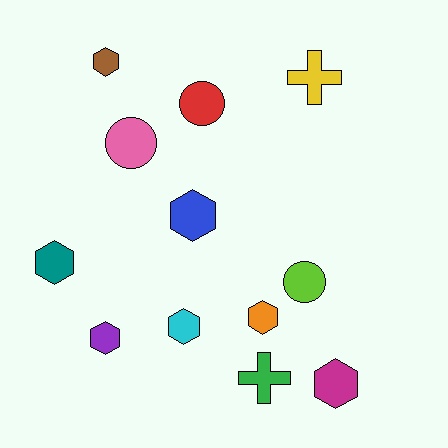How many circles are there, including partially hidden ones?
There are 3 circles.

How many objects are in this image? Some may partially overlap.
There are 12 objects.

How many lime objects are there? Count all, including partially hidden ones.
There is 1 lime object.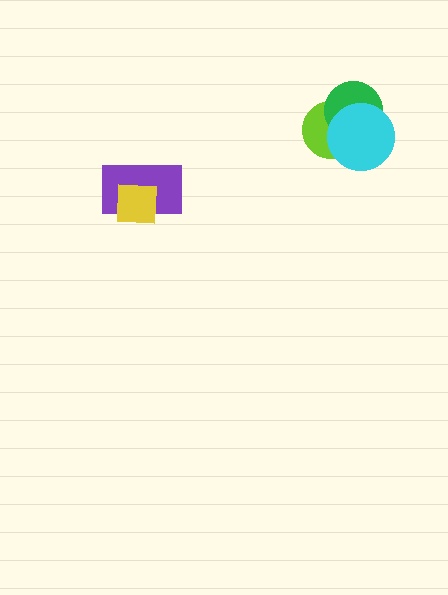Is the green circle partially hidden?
Yes, it is partially covered by another shape.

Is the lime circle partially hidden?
Yes, it is partially covered by another shape.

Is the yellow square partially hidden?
No, no other shape covers it.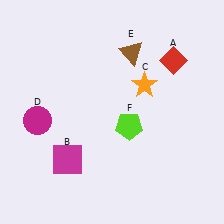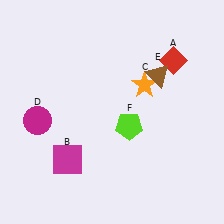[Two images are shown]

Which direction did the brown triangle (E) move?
The brown triangle (E) moved right.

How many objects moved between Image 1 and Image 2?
1 object moved between the two images.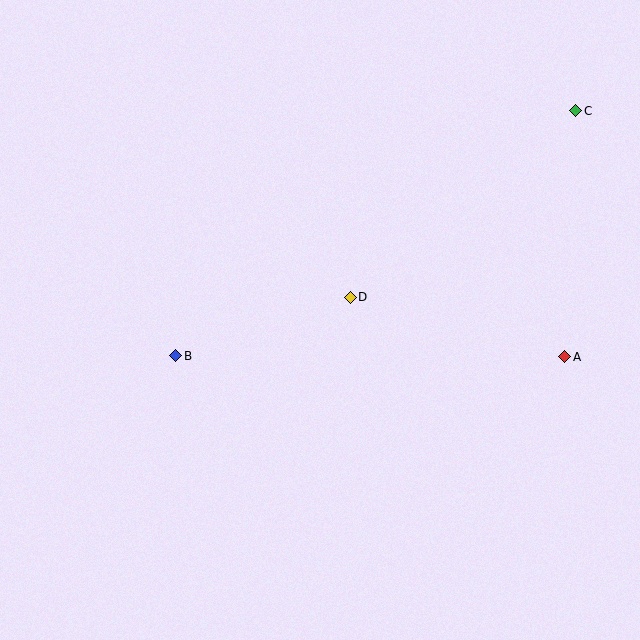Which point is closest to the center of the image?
Point D at (350, 297) is closest to the center.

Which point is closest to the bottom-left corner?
Point B is closest to the bottom-left corner.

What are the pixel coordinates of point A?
Point A is at (565, 357).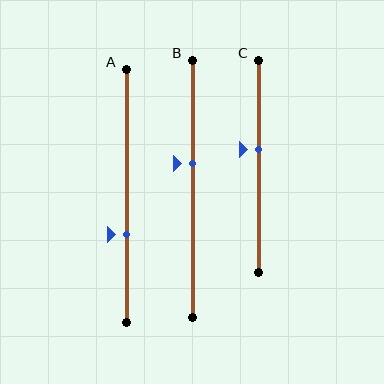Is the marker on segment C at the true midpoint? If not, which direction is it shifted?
No, the marker on segment C is shifted upward by about 8% of the segment length.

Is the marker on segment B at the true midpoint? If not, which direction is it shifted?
No, the marker on segment B is shifted upward by about 10% of the segment length.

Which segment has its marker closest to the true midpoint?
Segment C has its marker closest to the true midpoint.